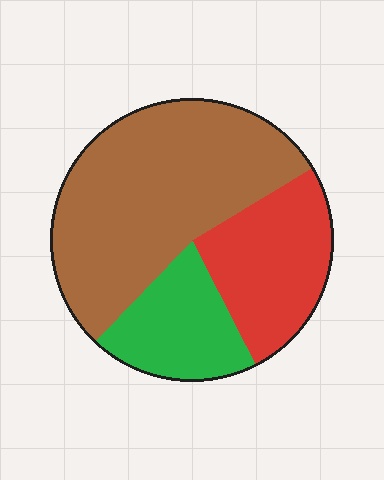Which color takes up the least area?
Green, at roughly 20%.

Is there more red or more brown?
Brown.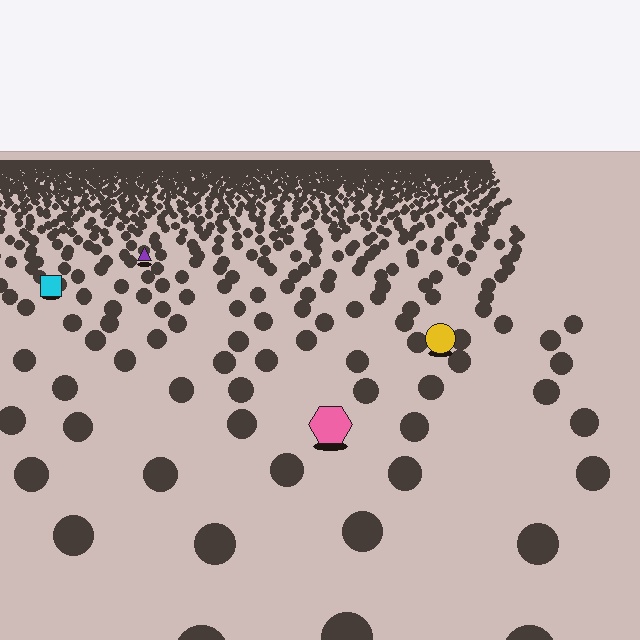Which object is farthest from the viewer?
The purple triangle is farthest from the viewer. It appears smaller and the ground texture around it is denser.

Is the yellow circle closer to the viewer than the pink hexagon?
No. The pink hexagon is closer — you can tell from the texture gradient: the ground texture is coarser near it.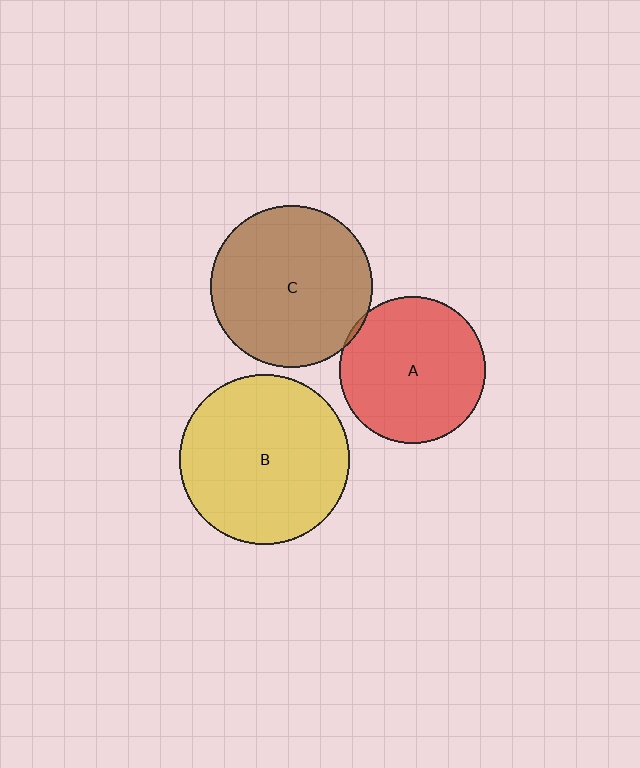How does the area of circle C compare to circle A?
Approximately 1.2 times.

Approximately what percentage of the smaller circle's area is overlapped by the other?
Approximately 5%.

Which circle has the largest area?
Circle B (yellow).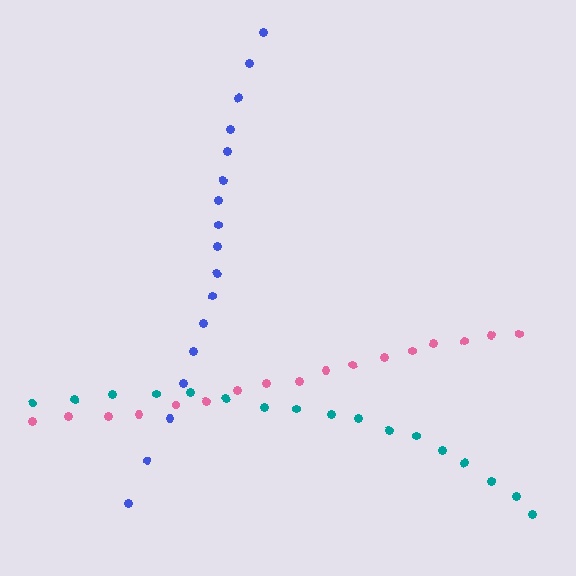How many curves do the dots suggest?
There are 3 distinct paths.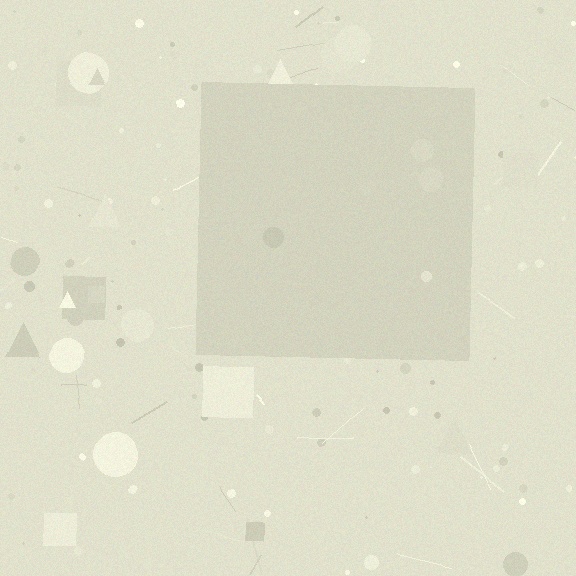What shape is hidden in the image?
A square is hidden in the image.